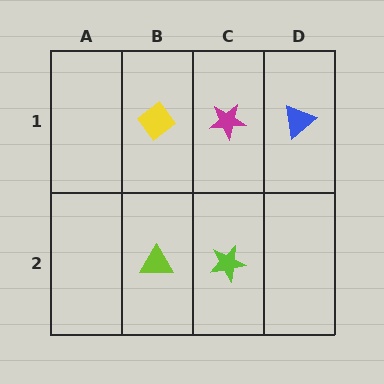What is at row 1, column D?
A blue triangle.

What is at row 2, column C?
A lime star.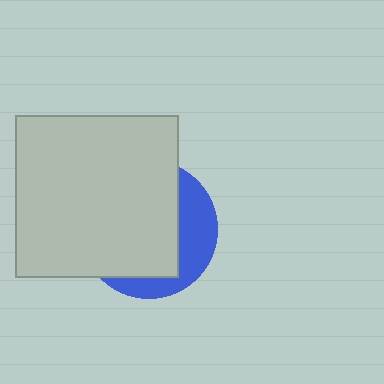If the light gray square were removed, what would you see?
You would see the complete blue circle.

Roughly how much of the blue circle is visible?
A small part of it is visible (roughly 32%).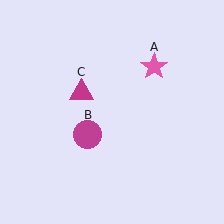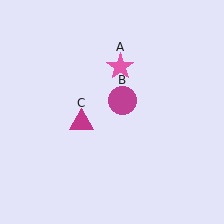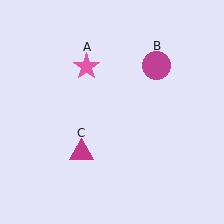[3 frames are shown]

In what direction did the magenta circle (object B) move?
The magenta circle (object B) moved up and to the right.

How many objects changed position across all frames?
3 objects changed position: pink star (object A), magenta circle (object B), magenta triangle (object C).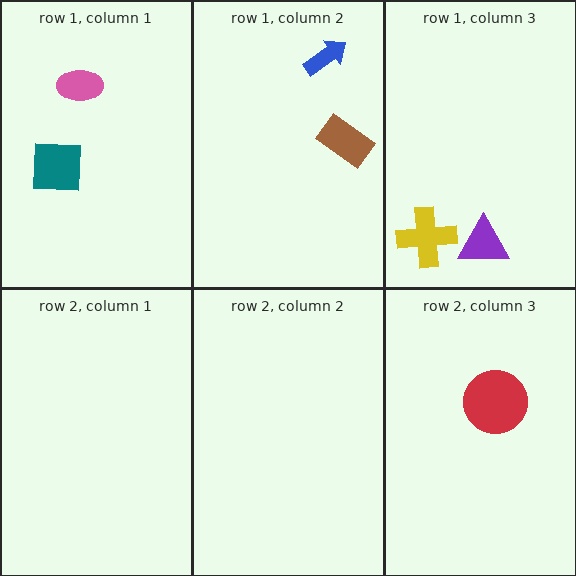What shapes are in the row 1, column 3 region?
The purple triangle, the yellow cross.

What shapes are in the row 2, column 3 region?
The red circle.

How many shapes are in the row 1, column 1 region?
2.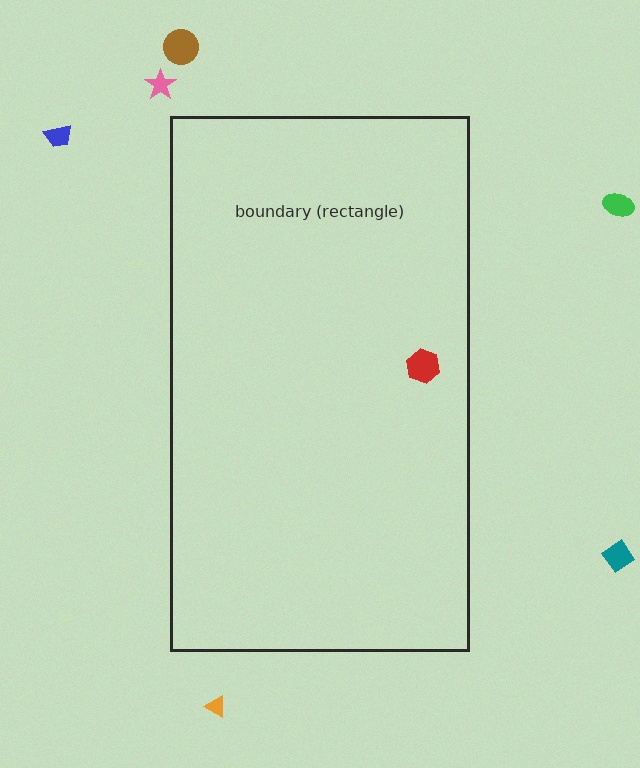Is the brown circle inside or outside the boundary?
Outside.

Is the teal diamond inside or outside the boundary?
Outside.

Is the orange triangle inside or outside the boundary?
Outside.